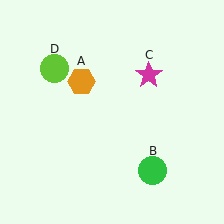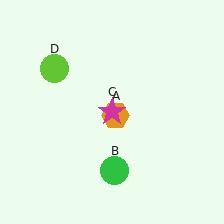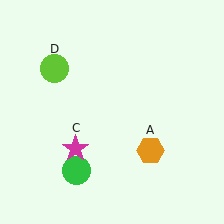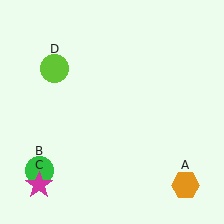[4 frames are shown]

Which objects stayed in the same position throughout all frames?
Lime circle (object D) remained stationary.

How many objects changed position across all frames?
3 objects changed position: orange hexagon (object A), green circle (object B), magenta star (object C).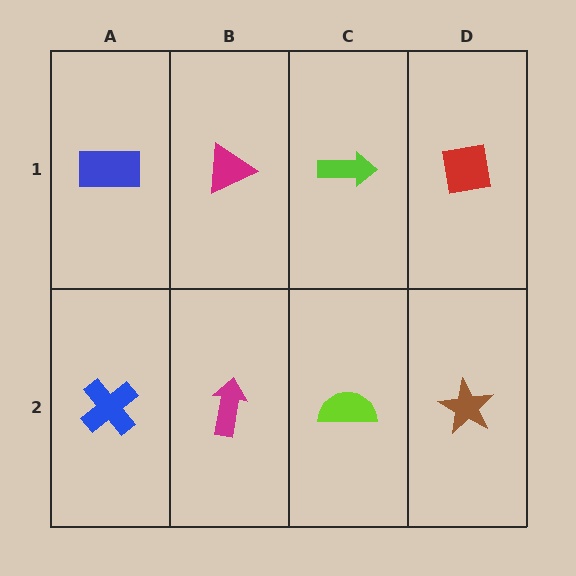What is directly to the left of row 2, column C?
A magenta arrow.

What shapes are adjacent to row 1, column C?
A lime semicircle (row 2, column C), a magenta triangle (row 1, column B), a red square (row 1, column D).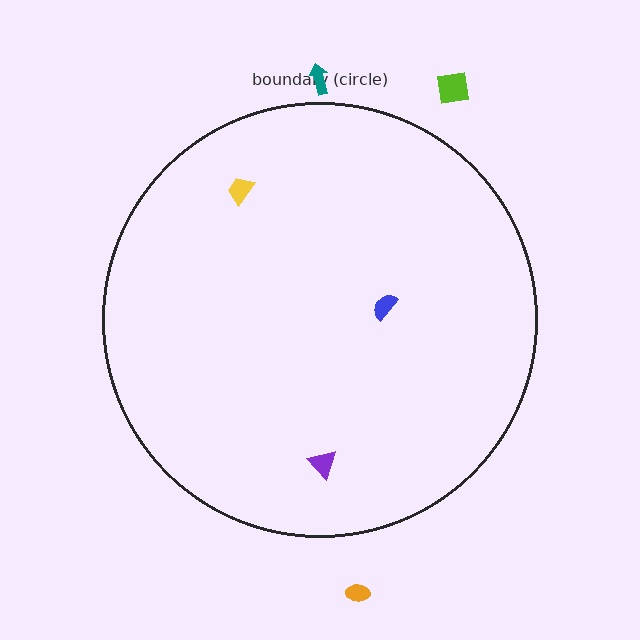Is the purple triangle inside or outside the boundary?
Inside.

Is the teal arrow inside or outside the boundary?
Outside.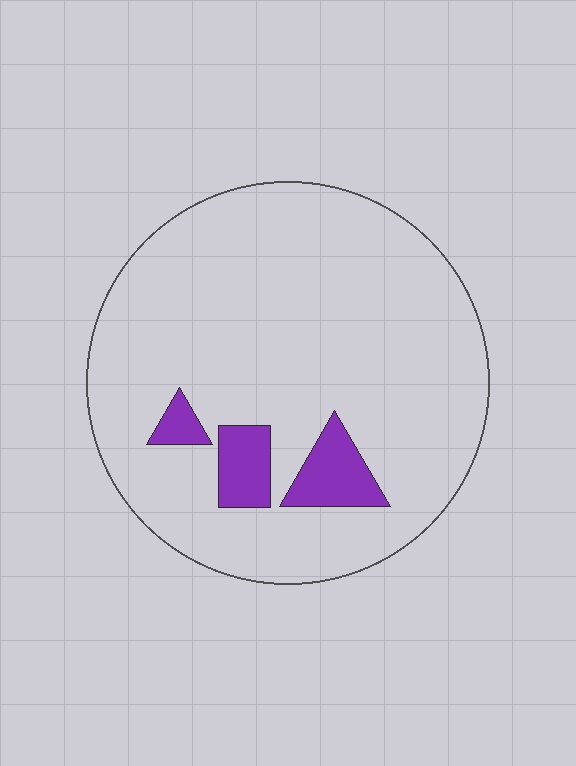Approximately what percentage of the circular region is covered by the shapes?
Approximately 10%.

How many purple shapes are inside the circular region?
3.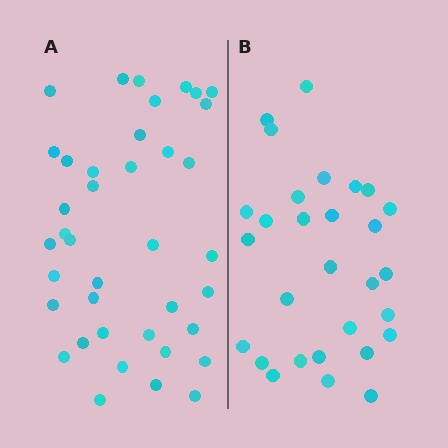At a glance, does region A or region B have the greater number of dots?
Region A (the left region) has more dots.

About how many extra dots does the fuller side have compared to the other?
Region A has roughly 10 or so more dots than region B.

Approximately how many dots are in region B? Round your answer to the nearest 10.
About 30 dots. (The exact count is 29, which rounds to 30.)